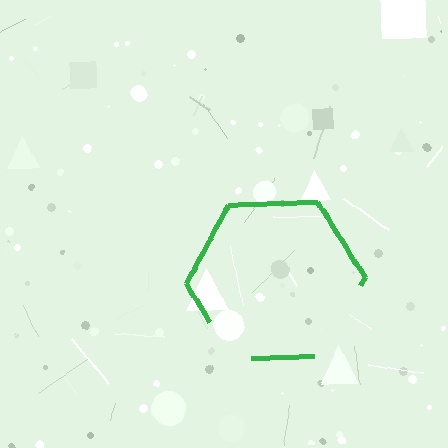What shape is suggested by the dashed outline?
The dashed outline suggests a hexagon.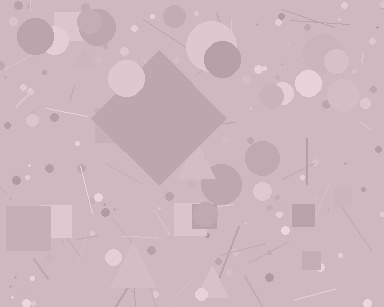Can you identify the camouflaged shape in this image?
The camouflaged shape is a diamond.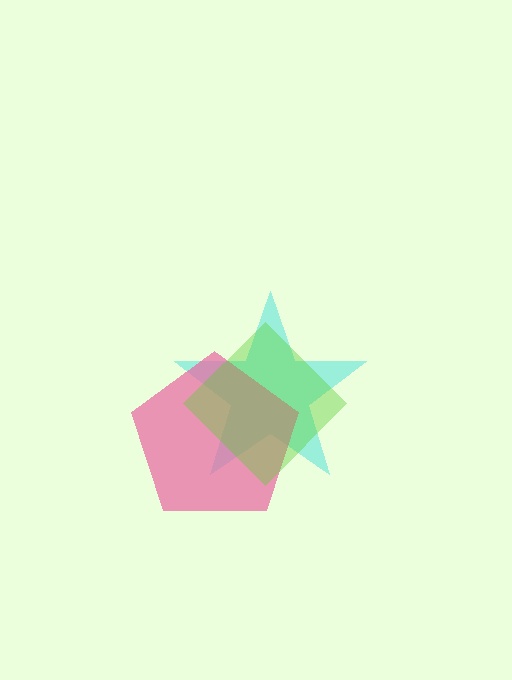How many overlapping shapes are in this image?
There are 3 overlapping shapes in the image.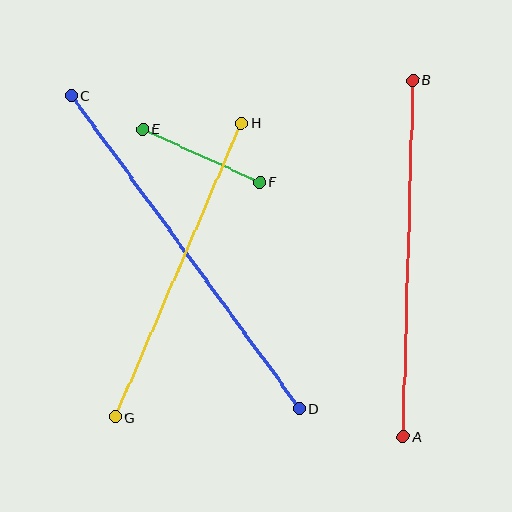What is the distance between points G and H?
The distance is approximately 320 pixels.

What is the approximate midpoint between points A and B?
The midpoint is at approximately (408, 259) pixels.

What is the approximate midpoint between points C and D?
The midpoint is at approximately (185, 252) pixels.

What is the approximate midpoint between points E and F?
The midpoint is at approximately (201, 156) pixels.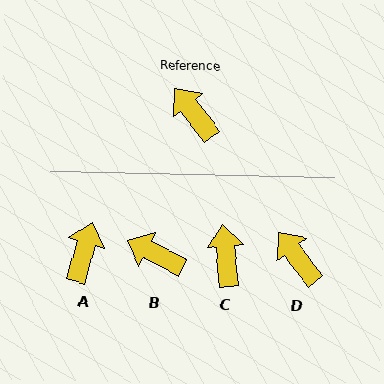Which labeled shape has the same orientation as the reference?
D.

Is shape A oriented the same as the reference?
No, it is off by about 53 degrees.